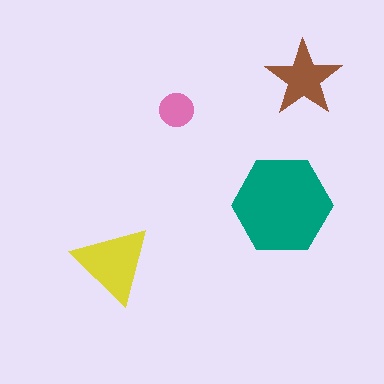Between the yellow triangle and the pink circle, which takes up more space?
The yellow triangle.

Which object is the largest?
The teal hexagon.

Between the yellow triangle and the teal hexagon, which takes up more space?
The teal hexagon.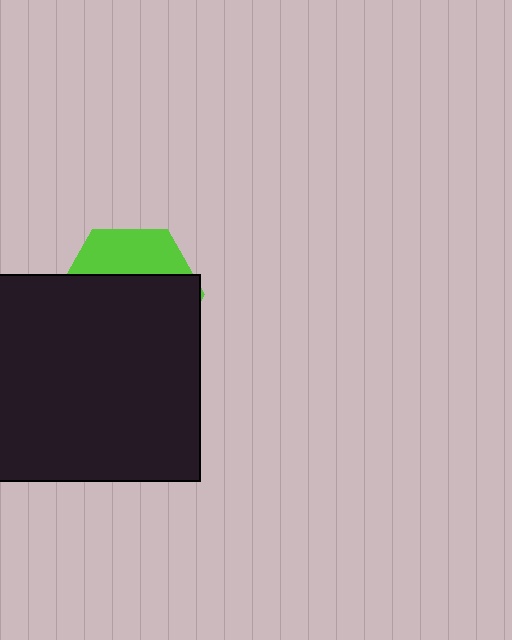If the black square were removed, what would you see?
You would see the complete lime hexagon.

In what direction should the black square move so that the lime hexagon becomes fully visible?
The black square should move down. That is the shortest direction to clear the overlap and leave the lime hexagon fully visible.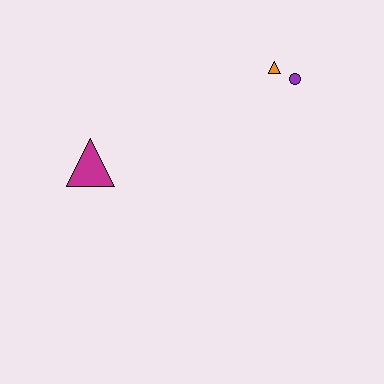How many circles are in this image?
There is 1 circle.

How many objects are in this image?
There are 3 objects.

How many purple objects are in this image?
There is 1 purple object.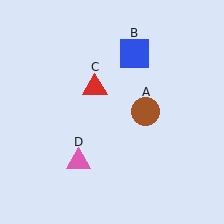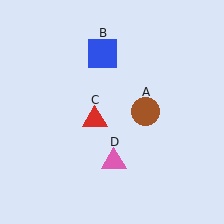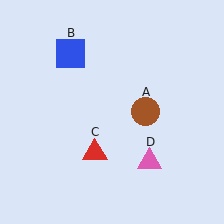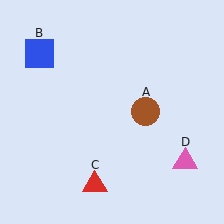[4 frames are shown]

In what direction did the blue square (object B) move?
The blue square (object B) moved left.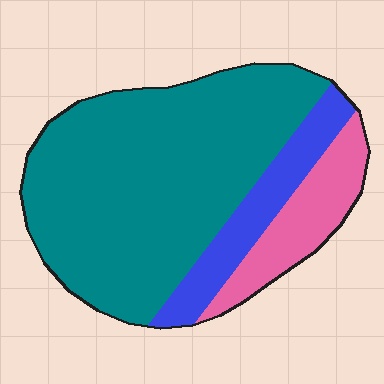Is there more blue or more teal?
Teal.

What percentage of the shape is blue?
Blue takes up about one sixth (1/6) of the shape.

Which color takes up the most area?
Teal, at roughly 70%.